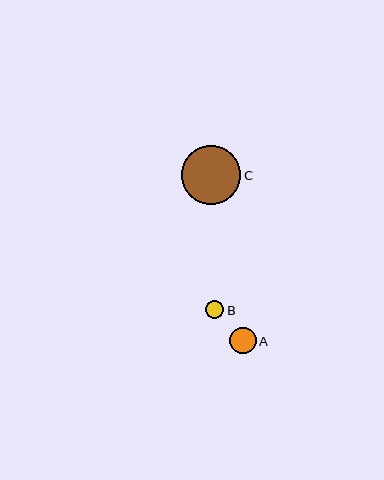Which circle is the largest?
Circle C is the largest with a size of approximately 59 pixels.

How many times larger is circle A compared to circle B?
Circle A is approximately 1.4 times the size of circle B.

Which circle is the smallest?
Circle B is the smallest with a size of approximately 18 pixels.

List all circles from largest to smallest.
From largest to smallest: C, A, B.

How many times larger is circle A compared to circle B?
Circle A is approximately 1.4 times the size of circle B.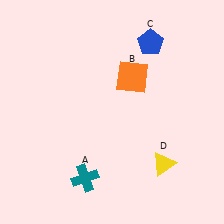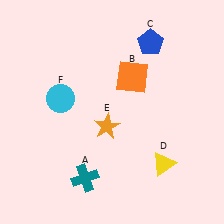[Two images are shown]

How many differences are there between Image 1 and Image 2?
There are 2 differences between the two images.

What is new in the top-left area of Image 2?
A cyan circle (F) was added in the top-left area of Image 2.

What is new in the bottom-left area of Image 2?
An orange star (E) was added in the bottom-left area of Image 2.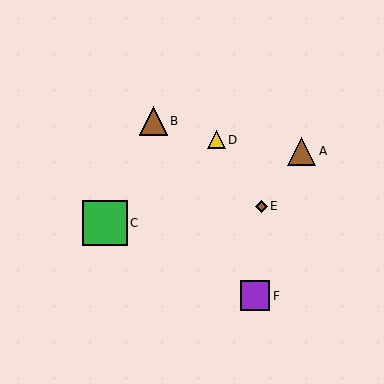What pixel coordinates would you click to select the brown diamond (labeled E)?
Click at (261, 206) to select the brown diamond E.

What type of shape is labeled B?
Shape B is a brown triangle.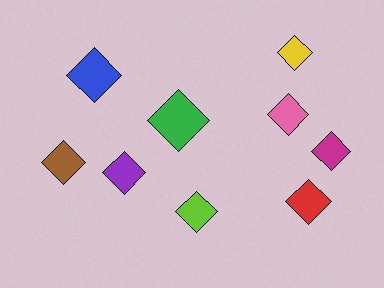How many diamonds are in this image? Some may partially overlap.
There are 9 diamonds.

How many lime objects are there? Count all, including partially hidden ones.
There is 1 lime object.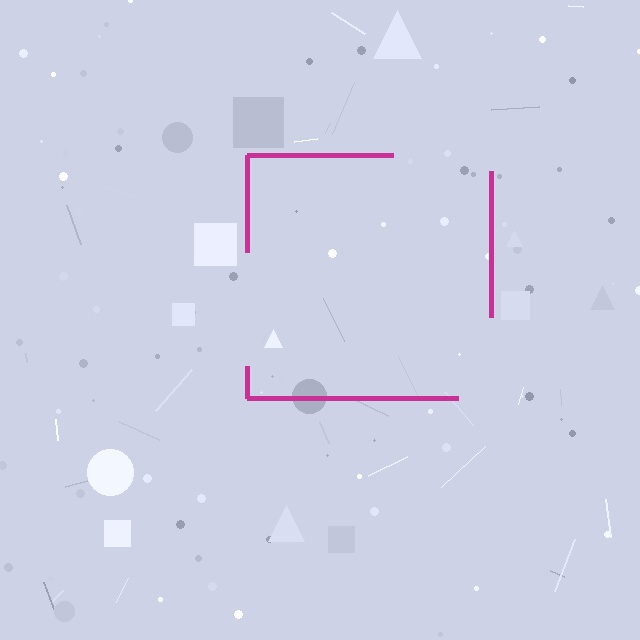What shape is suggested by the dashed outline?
The dashed outline suggests a square.